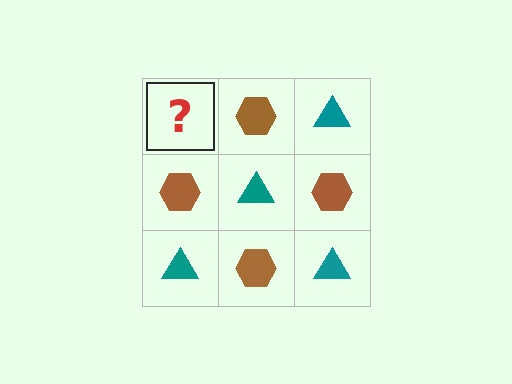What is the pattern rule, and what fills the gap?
The rule is that it alternates teal triangle and brown hexagon in a checkerboard pattern. The gap should be filled with a teal triangle.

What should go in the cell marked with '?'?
The missing cell should contain a teal triangle.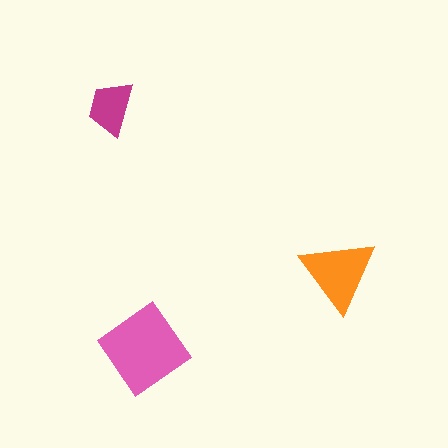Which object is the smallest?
The magenta trapezoid.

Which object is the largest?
The pink diamond.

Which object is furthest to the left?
The magenta trapezoid is leftmost.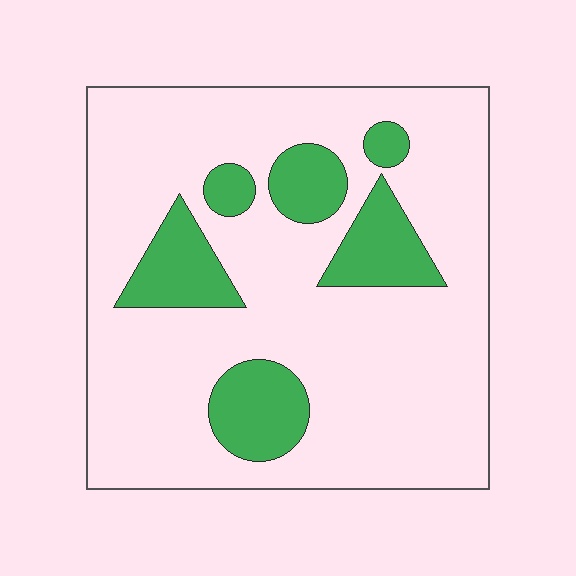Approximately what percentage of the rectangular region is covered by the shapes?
Approximately 20%.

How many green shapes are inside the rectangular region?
6.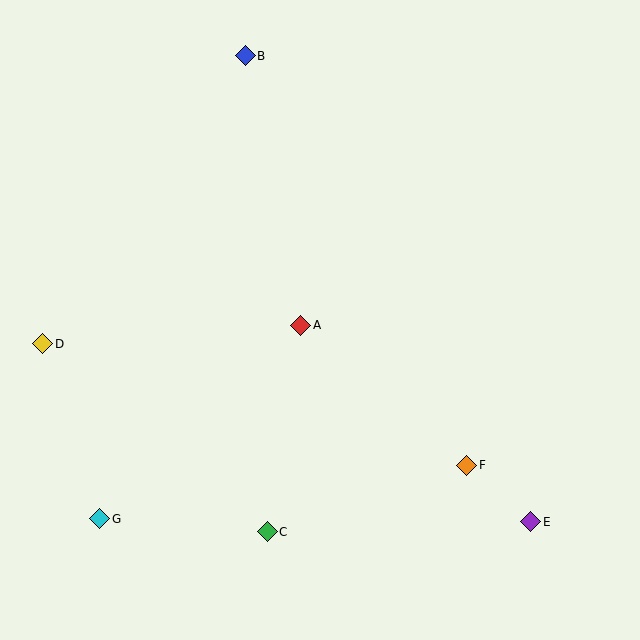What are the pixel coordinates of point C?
Point C is at (267, 532).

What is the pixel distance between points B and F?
The distance between B and F is 466 pixels.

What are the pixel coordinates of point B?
Point B is at (245, 56).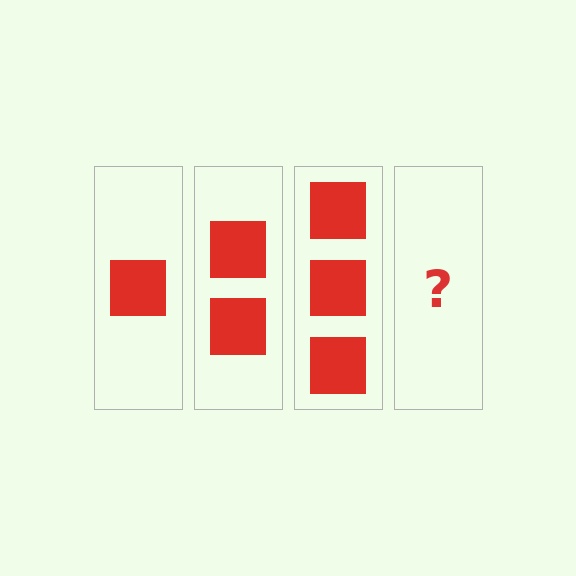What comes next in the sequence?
The next element should be 4 squares.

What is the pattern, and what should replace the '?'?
The pattern is that each step adds one more square. The '?' should be 4 squares.